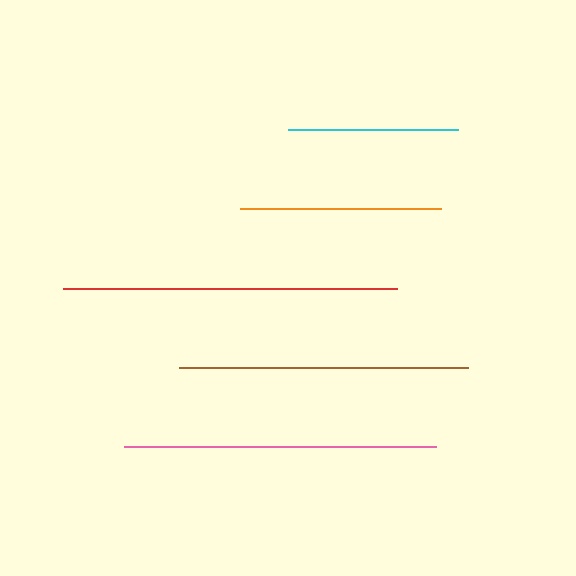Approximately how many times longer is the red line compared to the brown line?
The red line is approximately 1.2 times the length of the brown line.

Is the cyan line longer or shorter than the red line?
The red line is longer than the cyan line.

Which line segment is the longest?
The red line is the longest at approximately 334 pixels.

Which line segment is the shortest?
The cyan line is the shortest at approximately 170 pixels.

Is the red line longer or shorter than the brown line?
The red line is longer than the brown line.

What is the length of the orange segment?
The orange segment is approximately 201 pixels long.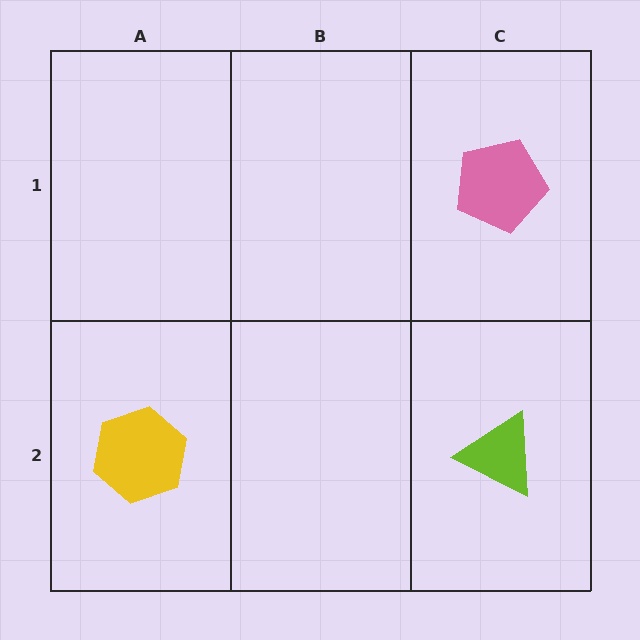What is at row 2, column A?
A yellow hexagon.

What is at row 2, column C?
A lime triangle.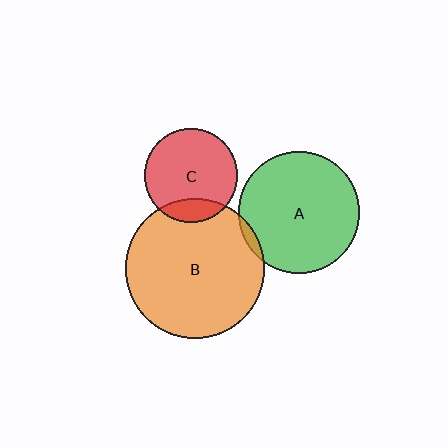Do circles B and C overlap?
Yes.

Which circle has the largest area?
Circle B (orange).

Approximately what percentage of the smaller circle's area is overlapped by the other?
Approximately 15%.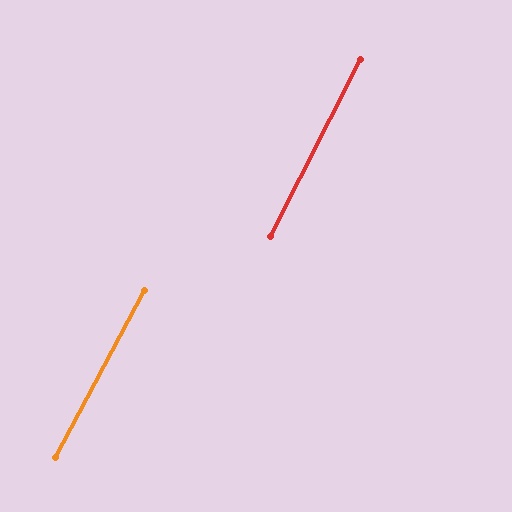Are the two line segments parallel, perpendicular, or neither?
Parallel — their directions differ by only 1.3°.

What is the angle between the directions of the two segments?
Approximately 1 degree.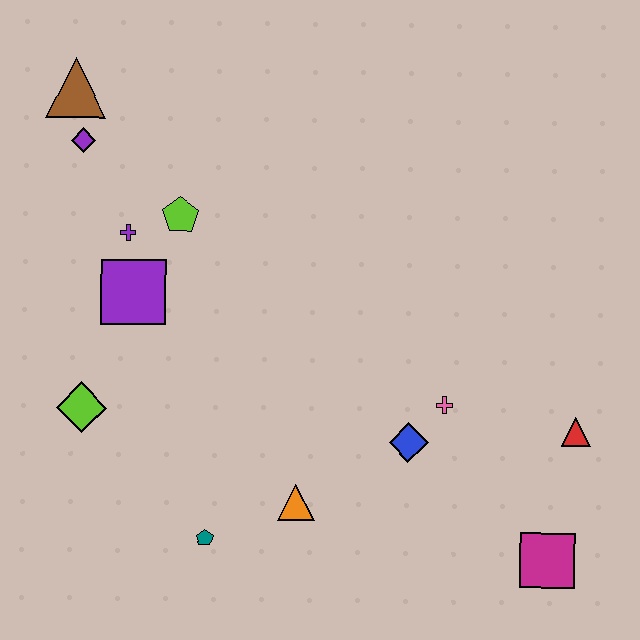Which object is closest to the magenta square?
The red triangle is closest to the magenta square.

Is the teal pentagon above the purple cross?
No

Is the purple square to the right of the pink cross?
No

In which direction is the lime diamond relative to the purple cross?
The lime diamond is below the purple cross.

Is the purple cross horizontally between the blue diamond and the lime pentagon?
No